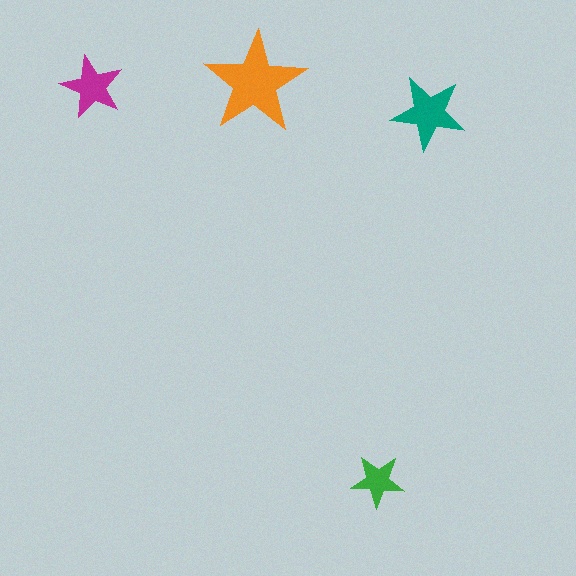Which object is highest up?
The orange star is topmost.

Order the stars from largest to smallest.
the orange one, the teal one, the magenta one, the green one.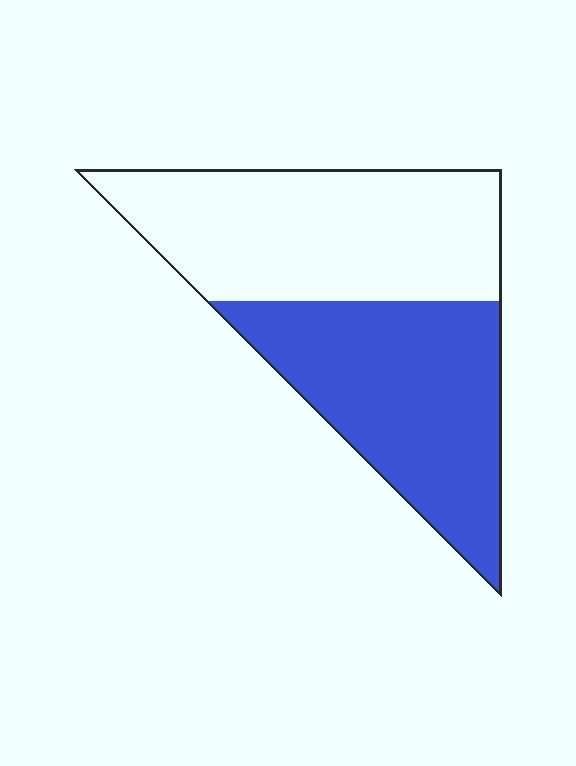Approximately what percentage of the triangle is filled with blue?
Approximately 50%.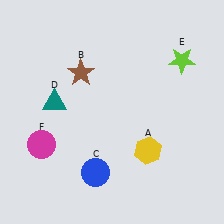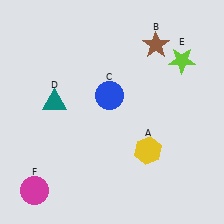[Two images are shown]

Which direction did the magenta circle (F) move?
The magenta circle (F) moved down.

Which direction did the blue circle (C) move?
The blue circle (C) moved up.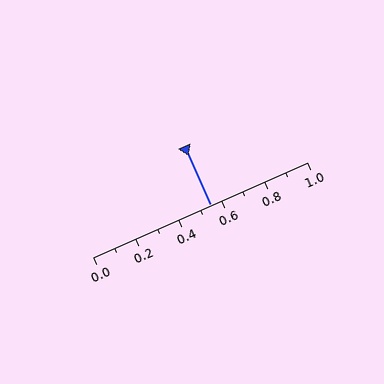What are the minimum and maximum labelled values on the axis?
The axis runs from 0.0 to 1.0.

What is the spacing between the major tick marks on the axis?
The major ticks are spaced 0.2 apart.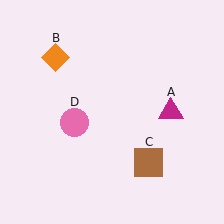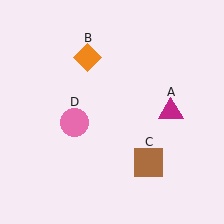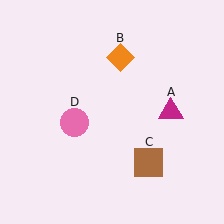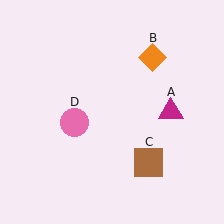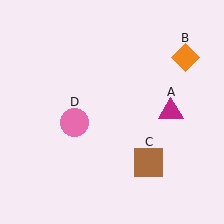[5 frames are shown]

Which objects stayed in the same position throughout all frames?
Magenta triangle (object A) and brown square (object C) and pink circle (object D) remained stationary.